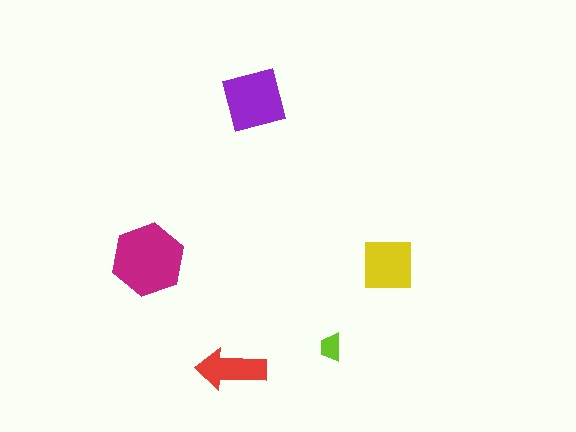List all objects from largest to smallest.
The magenta hexagon, the purple square, the yellow square, the red arrow, the lime trapezoid.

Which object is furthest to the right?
The yellow square is rightmost.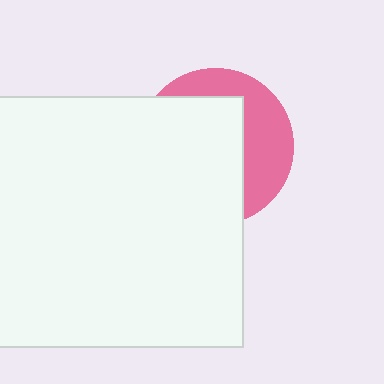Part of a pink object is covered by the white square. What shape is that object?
It is a circle.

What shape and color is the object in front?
The object in front is a white square.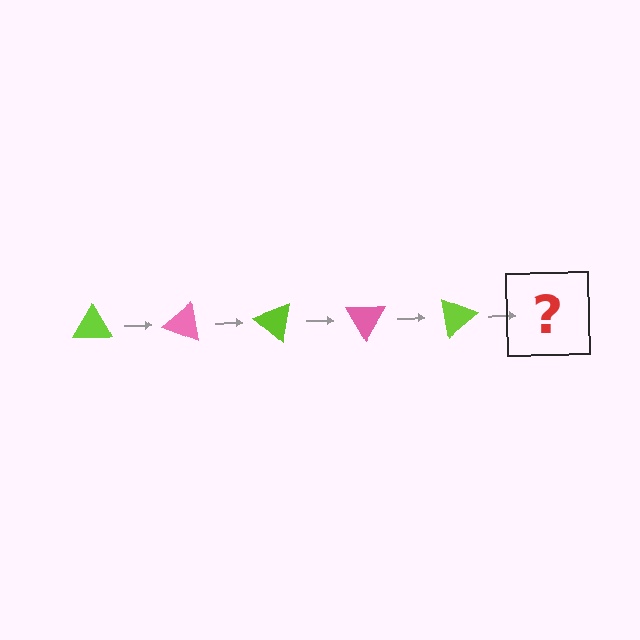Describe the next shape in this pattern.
It should be a pink triangle, rotated 100 degrees from the start.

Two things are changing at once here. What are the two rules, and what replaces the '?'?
The two rules are that it rotates 20 degrees each step and the color cycles through lime and pink. The '?' should be a pink triangle, rotated 100 degrees from the start.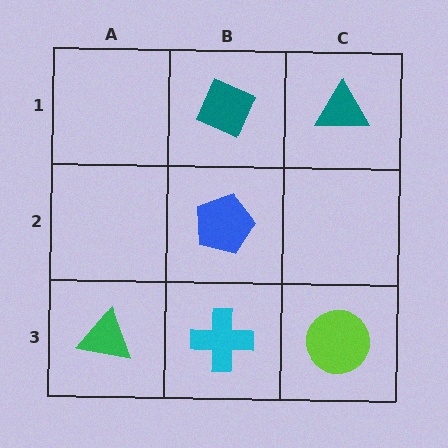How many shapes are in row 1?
2 shapes.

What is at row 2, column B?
A blue pentagon.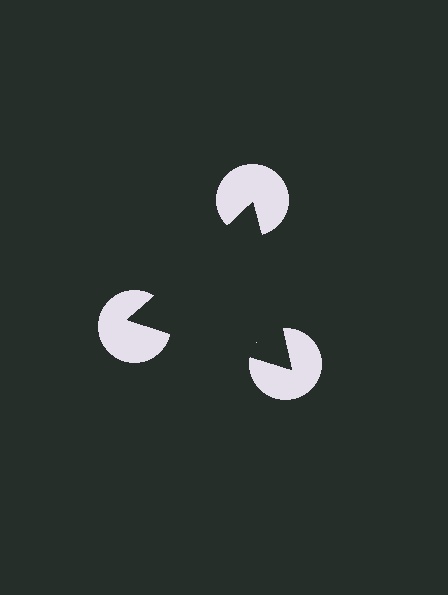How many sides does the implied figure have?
3 sides.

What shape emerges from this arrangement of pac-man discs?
An illusory triangle — its edges are inferred from the aligned wedge cuts in the pac-man discs, not physically drawn.